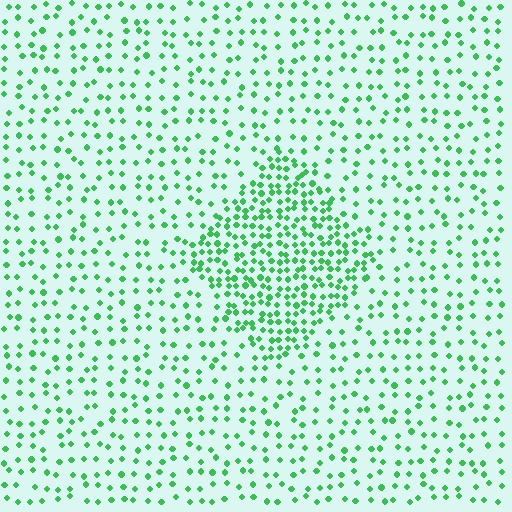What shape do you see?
I see a diamond.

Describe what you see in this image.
The image contains small green elements arranged at two different densities. A diamond-shaped region is visible where the elements are more densely packed than the surrounding area.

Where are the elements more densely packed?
The elements are more densely packed inside the diamond boundary.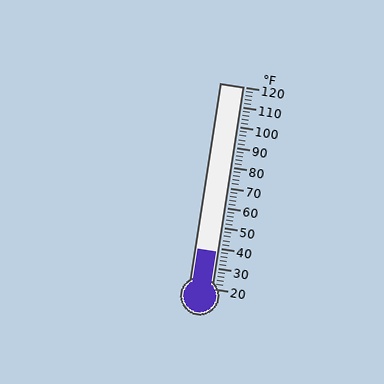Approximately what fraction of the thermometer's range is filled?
The thermometer is filled to approximately 20% of its range.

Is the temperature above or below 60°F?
The temperature is below 60°F.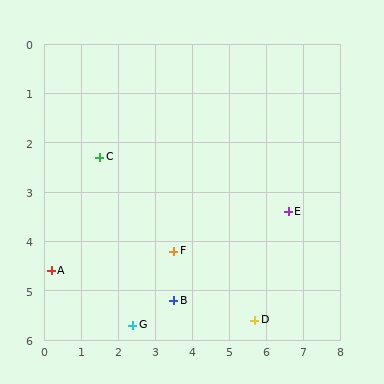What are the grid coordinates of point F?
Point F is at approximately (3.5, 4.2).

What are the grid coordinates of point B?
Point B is at approximately (3.5, 5.2).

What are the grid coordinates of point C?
Point C is at approximately (1.5, 2.3).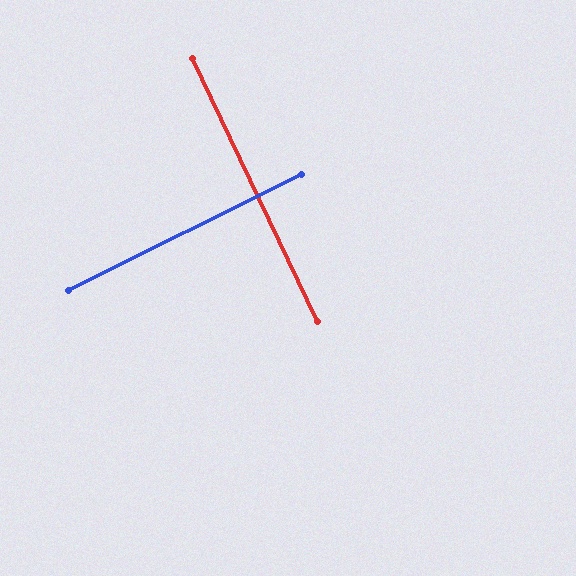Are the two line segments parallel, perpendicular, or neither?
Perpendicular — they meet at approximately 89°.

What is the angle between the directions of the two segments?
Approximately 89 degrees.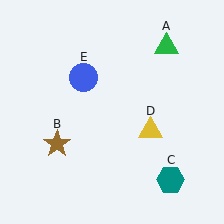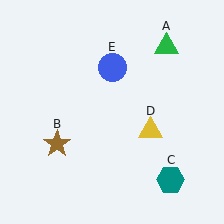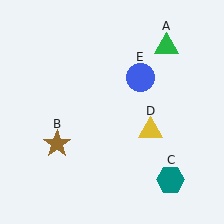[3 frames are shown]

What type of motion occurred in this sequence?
The blue circle (object E) rotated clockwise around the center of the scene.